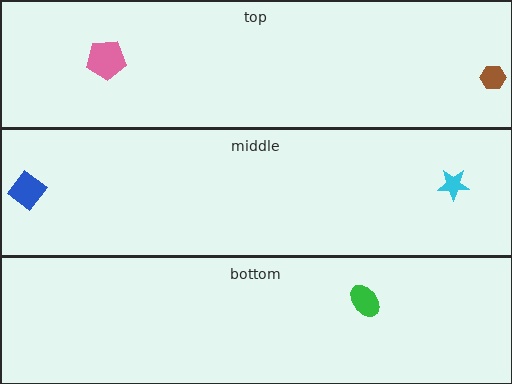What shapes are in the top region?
The brown hexagon, the pink pentagon.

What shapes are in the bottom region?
The green ellipse.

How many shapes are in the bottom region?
1.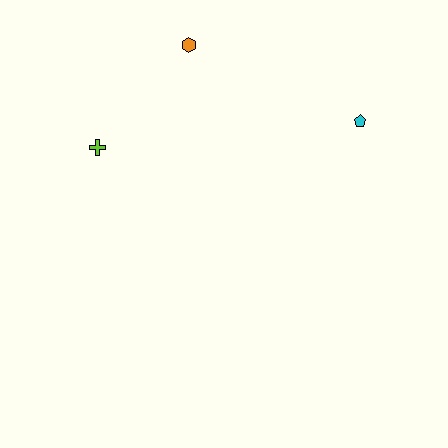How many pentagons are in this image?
There is 1 pentagon.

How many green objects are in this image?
There are no green objects.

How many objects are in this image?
There are 3 objects.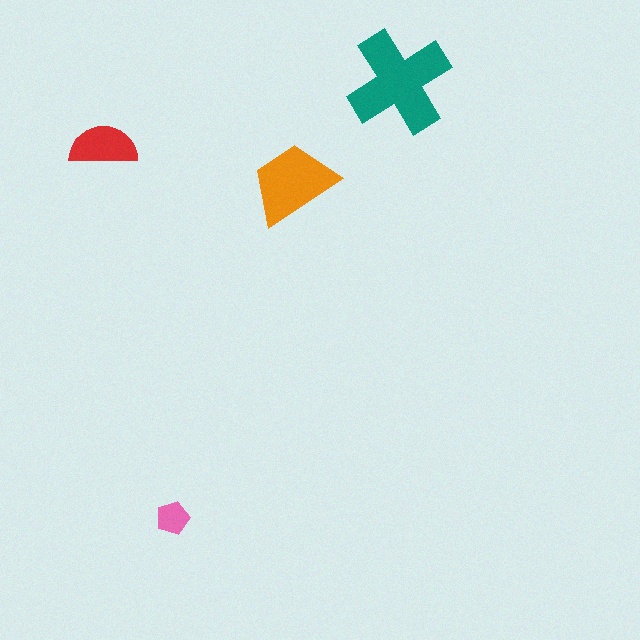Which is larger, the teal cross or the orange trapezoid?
The teal cross.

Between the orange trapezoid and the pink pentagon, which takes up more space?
The orange trapezoid.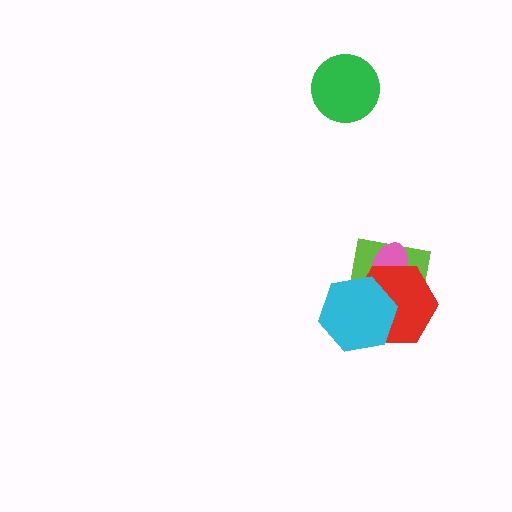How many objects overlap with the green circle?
0 objects overlap with the green circle.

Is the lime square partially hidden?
Yes, it is partially covered by another shape.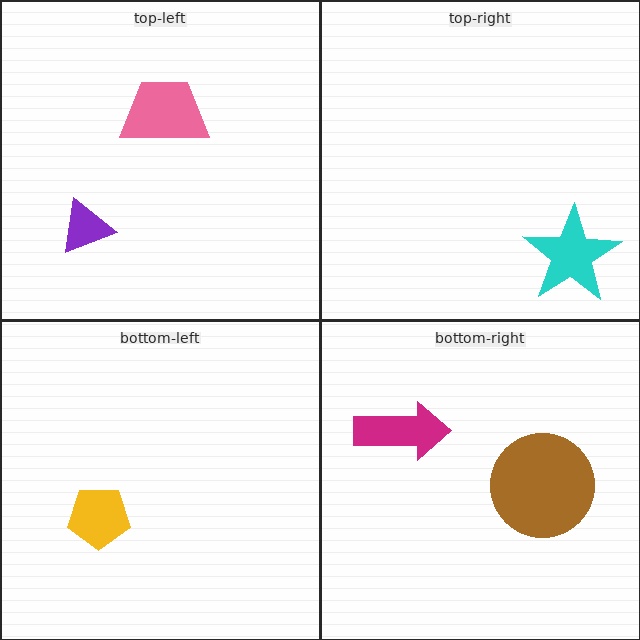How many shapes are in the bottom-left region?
1.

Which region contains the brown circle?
The bottom-right region.